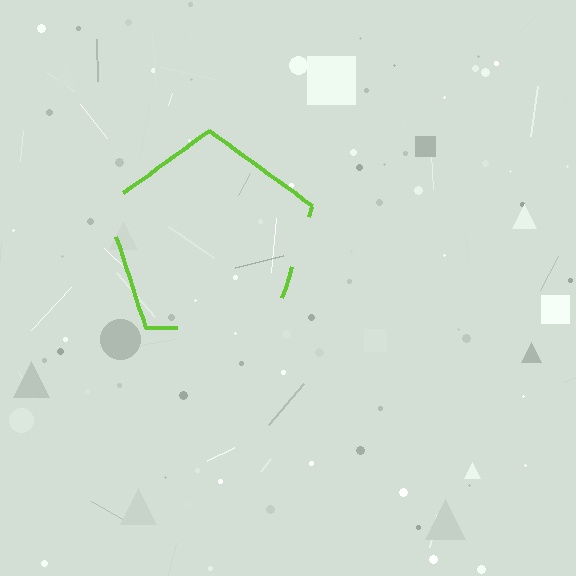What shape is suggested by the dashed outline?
The dashed outline suggests a pentagon.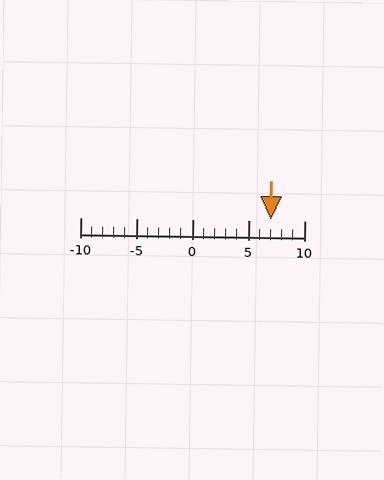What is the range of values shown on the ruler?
The ruler shows values from -10 to 10.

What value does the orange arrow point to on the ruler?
The orange arrow points to approximately 7.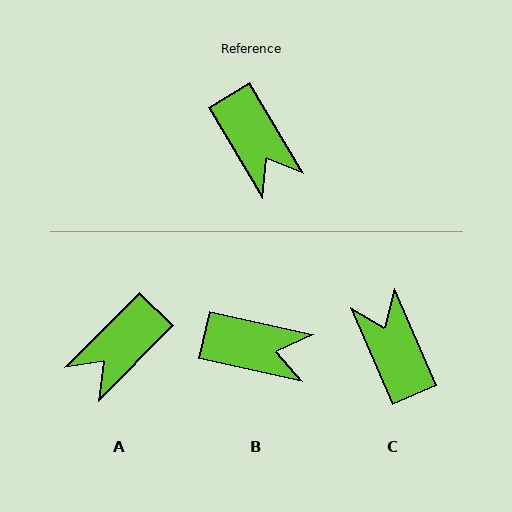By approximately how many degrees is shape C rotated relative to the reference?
Approximately 172 degrees counter-clockwise.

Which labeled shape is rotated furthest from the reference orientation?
C, about 172 degrees away.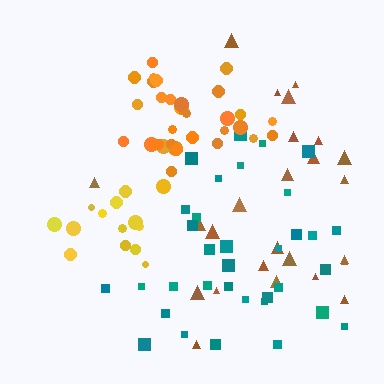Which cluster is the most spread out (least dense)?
Brown.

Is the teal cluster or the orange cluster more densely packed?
Orange.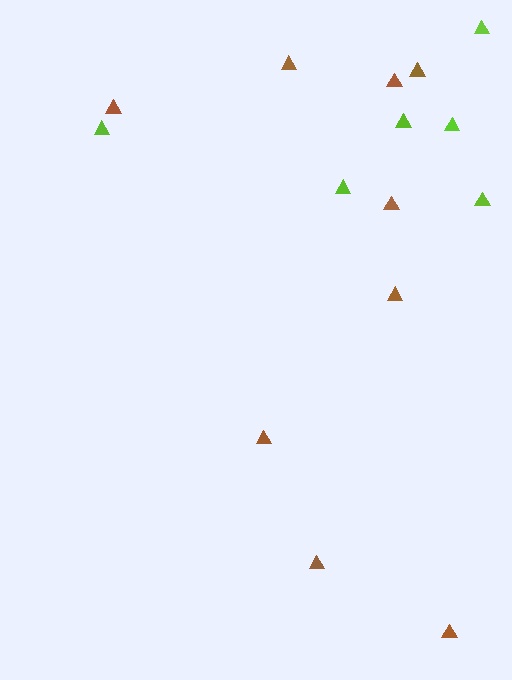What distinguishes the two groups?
There are 2 groups: one group of brown triangles (9) and one group of lime triangles (6).